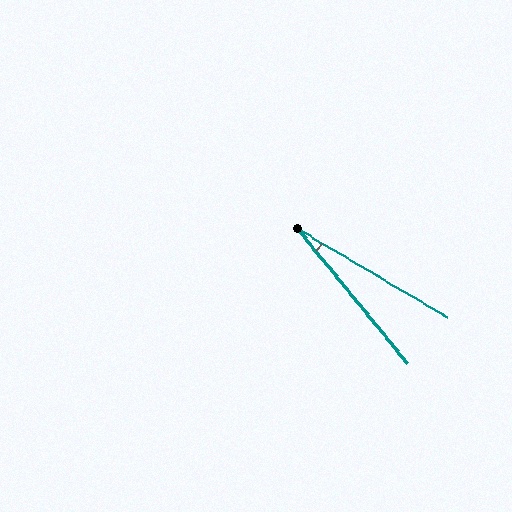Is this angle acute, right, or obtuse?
It is acute.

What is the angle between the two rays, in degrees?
Approximately 20 degrees.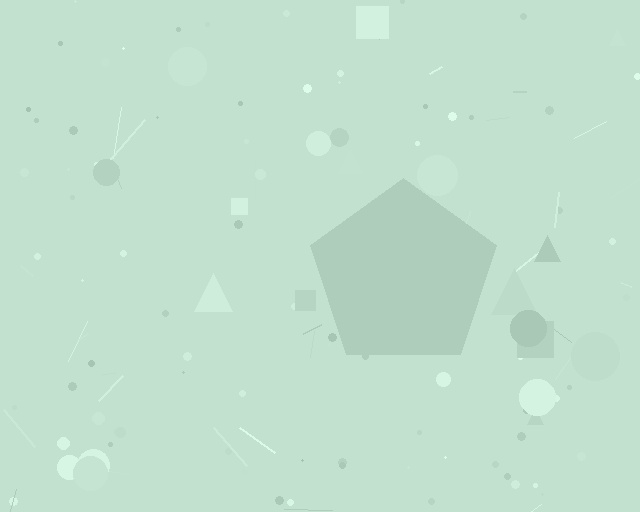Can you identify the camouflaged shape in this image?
The camouflaged shape is a pentagon.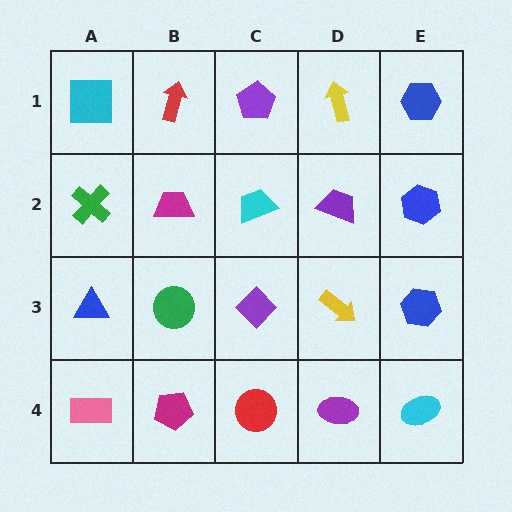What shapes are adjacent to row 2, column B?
A red arrow (row 1, column B), a green circle (row 3, column B), a green cross (row 2, column A), a cyan trapezoid (row 2, column C).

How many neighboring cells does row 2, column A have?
3.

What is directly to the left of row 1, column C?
A red arrow.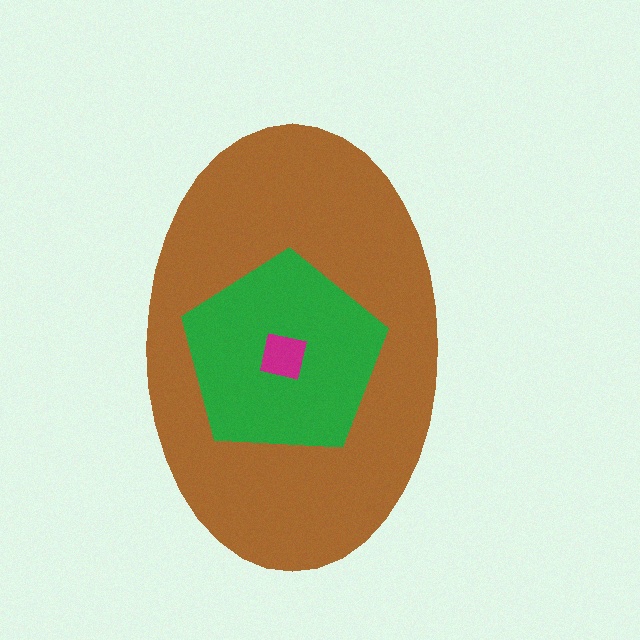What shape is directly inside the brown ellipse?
The green pentagon.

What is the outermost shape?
The brown ellipse.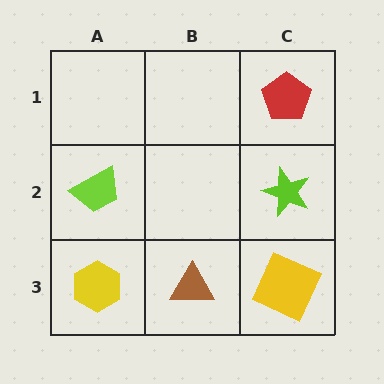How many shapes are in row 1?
1 shape.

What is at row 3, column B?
A brown triangle.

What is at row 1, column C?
A red pentagon.